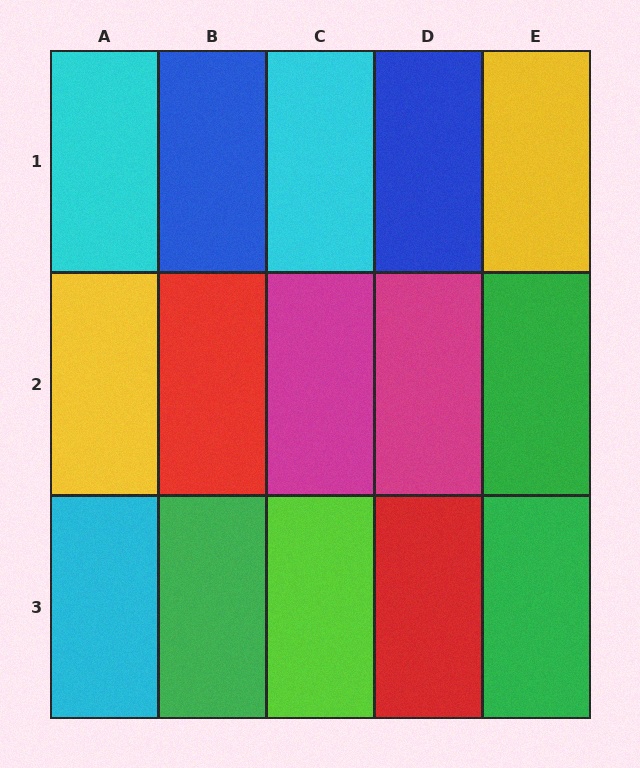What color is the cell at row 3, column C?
Lime.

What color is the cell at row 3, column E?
Green.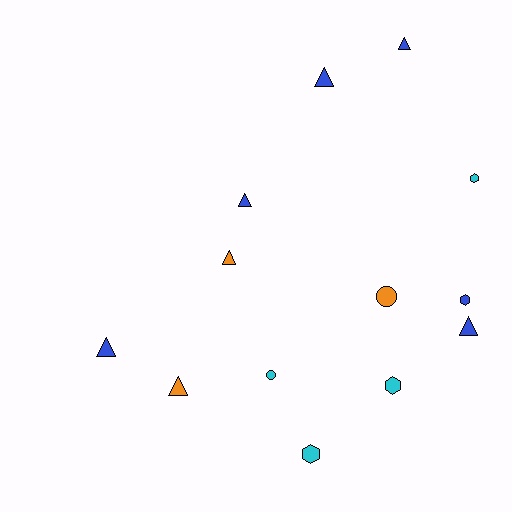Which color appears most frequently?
Blue, with 6 objects.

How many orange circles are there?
There is 1 orange circle.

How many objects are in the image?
There are 13 objects.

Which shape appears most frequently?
Triangle, with 7 objects.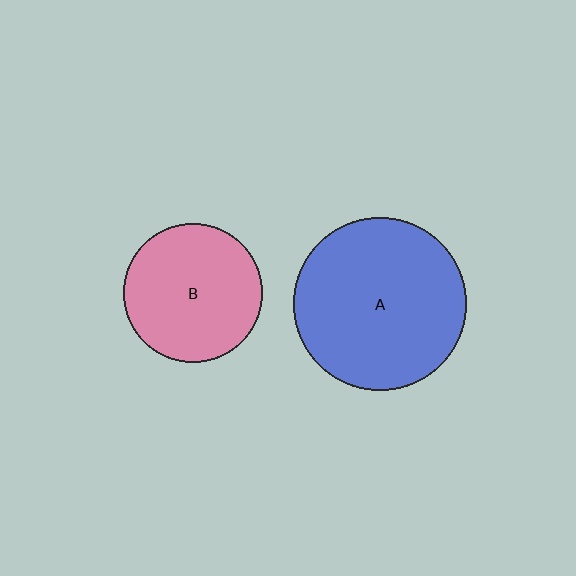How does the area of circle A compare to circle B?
Approximately 1.5 times.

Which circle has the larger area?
Circle A (blue).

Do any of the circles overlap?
No, none of the circles overlap.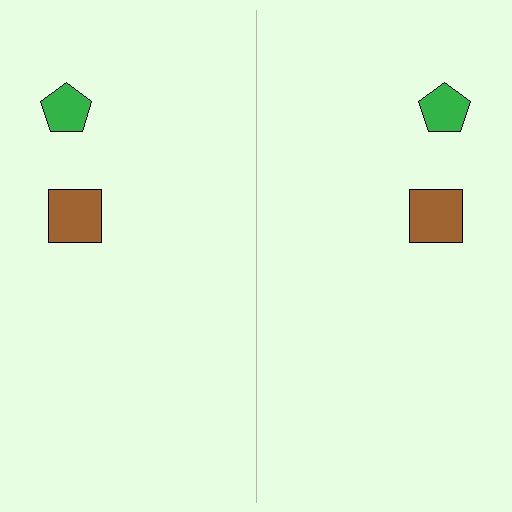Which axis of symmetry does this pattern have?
The pattern has a vertical axis of symmetry running through the center of the image.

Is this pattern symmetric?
Yes, this pattern has bilateral (reflection) symmetry.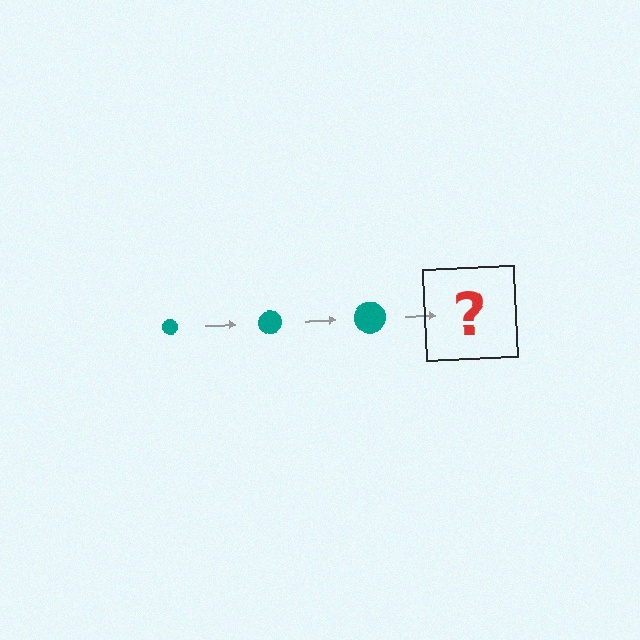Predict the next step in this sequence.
The next step is a teal circle, larger than the previous one.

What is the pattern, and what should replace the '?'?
The pattern is that the circle gets progressively larger each step. The '?' should be a teal circle, larger than the previous one.